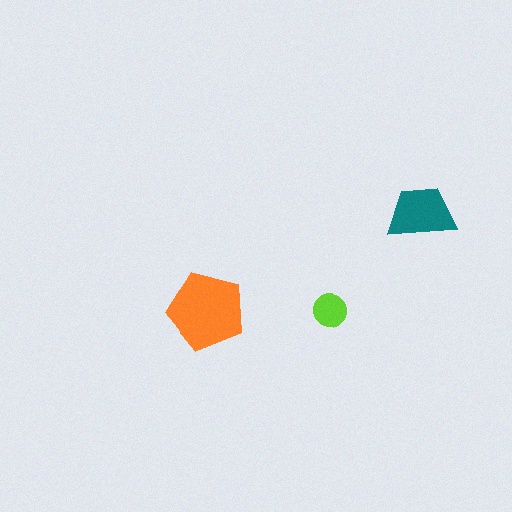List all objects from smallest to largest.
The lime circle, the teal trapezoid, the orange pentagon.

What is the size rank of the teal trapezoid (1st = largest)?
2nd.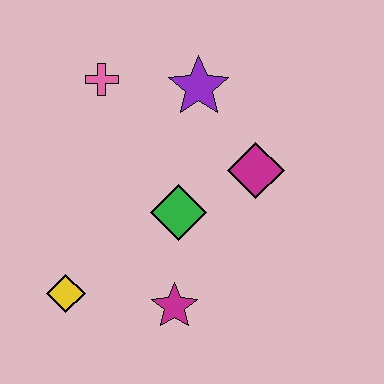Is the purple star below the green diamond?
No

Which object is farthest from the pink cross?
The magenta star is farthest from the pink cross.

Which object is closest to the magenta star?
The green diamond is closest to the magenta star.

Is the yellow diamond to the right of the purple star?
No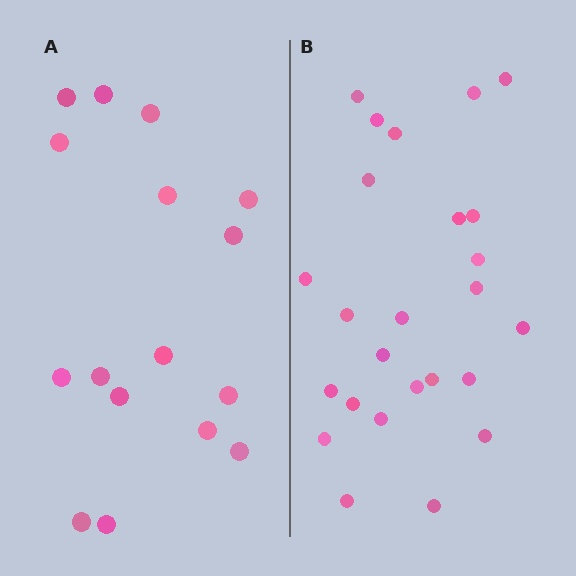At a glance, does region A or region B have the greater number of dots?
Region B (the right region) has more dots.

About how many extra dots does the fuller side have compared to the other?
Region B has roughly 8 or so more dots than region A.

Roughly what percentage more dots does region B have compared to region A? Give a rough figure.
About 55% more.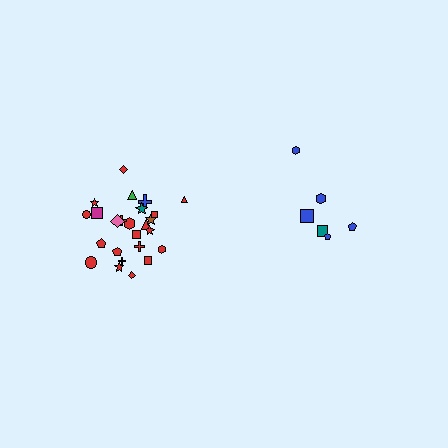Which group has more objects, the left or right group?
The left group.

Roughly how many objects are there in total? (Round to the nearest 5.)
Roughly 30 objects in total.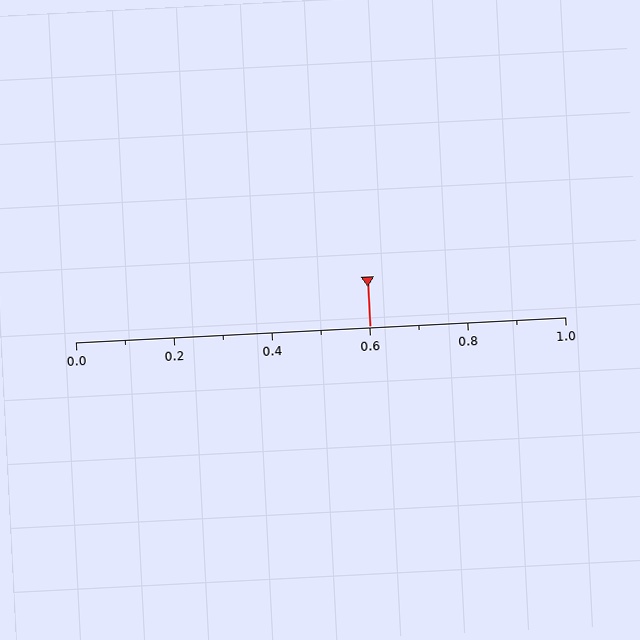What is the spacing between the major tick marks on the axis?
The major ticks are spaced 0.2 apart.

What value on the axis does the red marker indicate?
The marker indicates approximately 0.6.